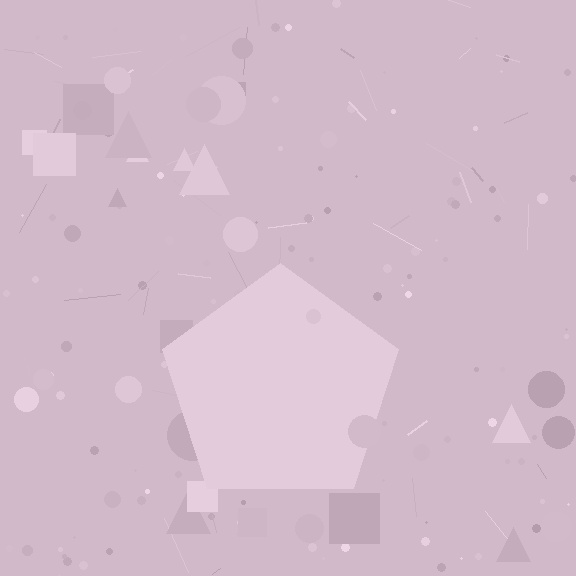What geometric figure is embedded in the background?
A pentagon is embedded in the background.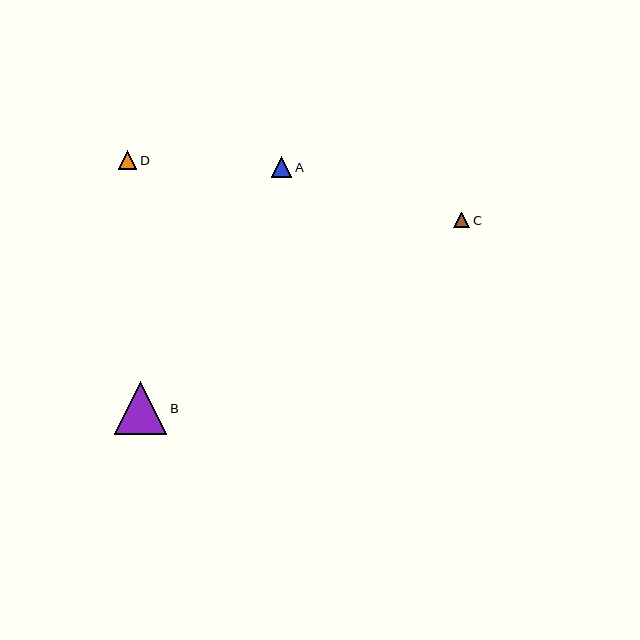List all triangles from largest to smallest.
From largest to smallest: B, A, D, C.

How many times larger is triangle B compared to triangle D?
Triangle B is approximately 2.8 times the size of triangle D.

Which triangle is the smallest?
Triangle C is the smallest with a size of approximately 16 pixels.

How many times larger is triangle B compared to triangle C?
Triangle B is approximately 3.4 times the size of triangle C.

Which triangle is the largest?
Triangle B is the largest with a size of approximately 53 pixels.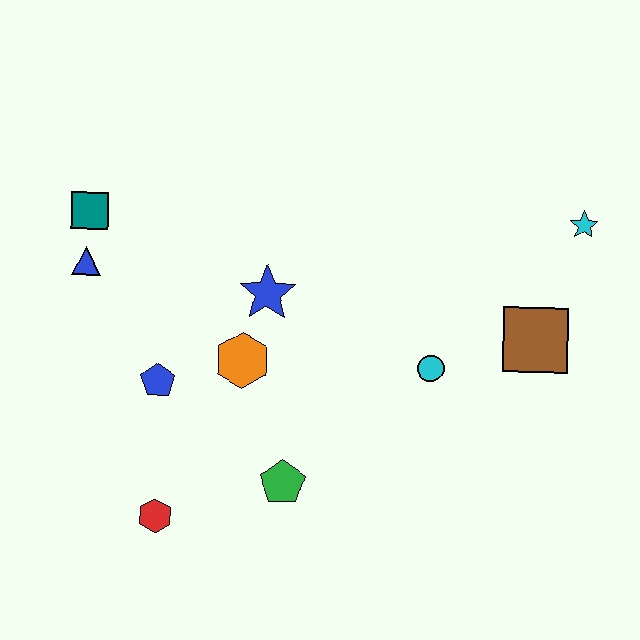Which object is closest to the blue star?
The orange hexagon is closest to the blue star.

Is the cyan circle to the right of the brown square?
No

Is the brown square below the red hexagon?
No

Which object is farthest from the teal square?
The cyan star is farthest from the teal square.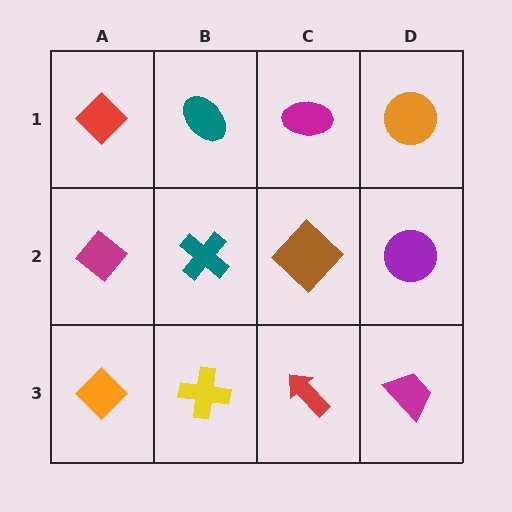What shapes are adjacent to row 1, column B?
A teal cross (row 2, column B), a red diamond (row 1, column A), a magenta ellipse (row 1, column C).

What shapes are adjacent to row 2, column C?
A magenta ellipse (row 1, column C), a red arrow (row 3, column C), a teal cross (row 2, column B), a purple circle (row 2, column D).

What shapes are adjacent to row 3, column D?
A purple circle (row 2, column D), a red arrow (row 3, column C).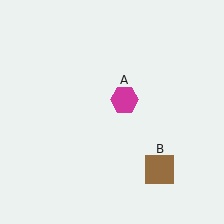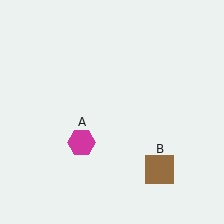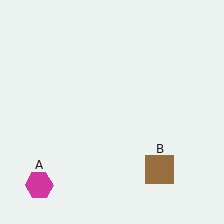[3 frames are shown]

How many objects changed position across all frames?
1 object changed position: magenta hexagon (object A).